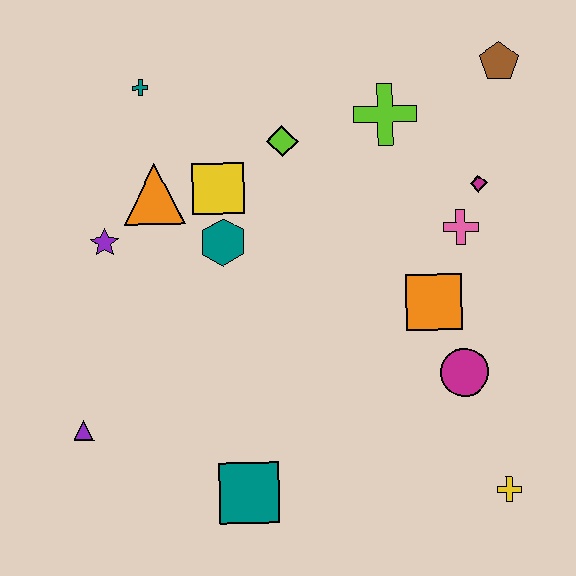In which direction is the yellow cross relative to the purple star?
The yellow cross is to the right of the purple star.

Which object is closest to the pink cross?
The magenta diamond is closest to the pink cross.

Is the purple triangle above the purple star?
No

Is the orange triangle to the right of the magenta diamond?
No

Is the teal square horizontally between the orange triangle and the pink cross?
Yes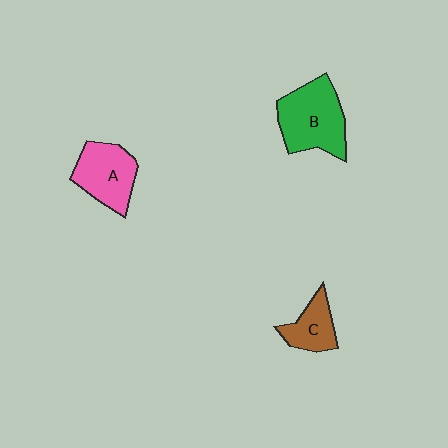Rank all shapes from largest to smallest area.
From largest to smallest: B (green), A (pink), C (brown).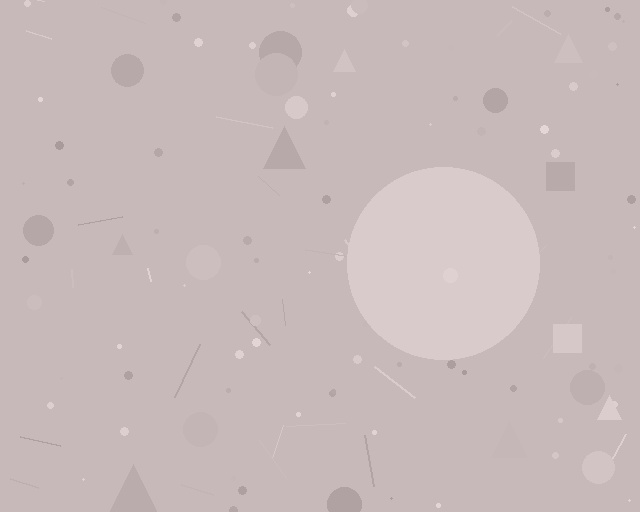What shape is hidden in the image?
A circle is hidden in the image.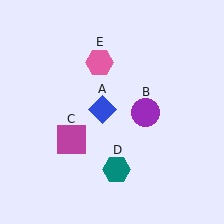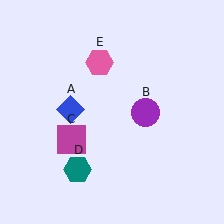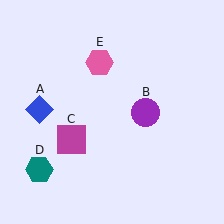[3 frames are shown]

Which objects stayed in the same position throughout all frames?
Purple circle (object B) and magenta square (object C) and pink hexagon (object E) remained stationary.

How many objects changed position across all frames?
2 objects changed position: blue diamond (object A), teal hexagon (object D).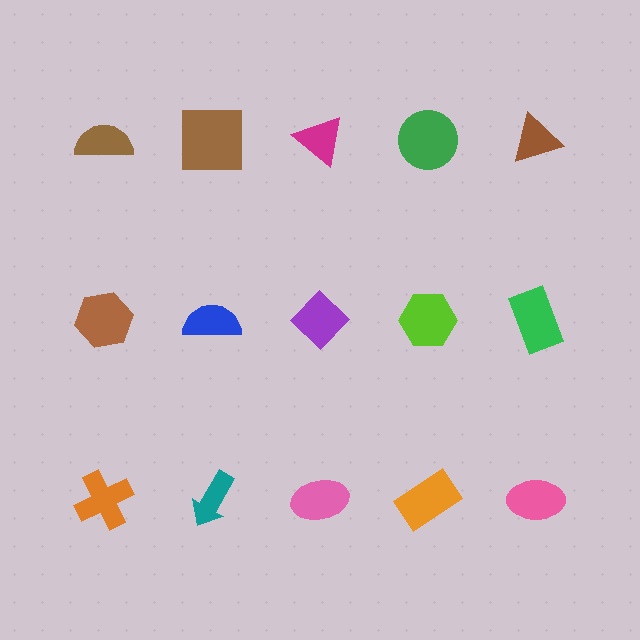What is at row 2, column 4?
A lime hexagon.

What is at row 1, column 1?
A brown semicircle.